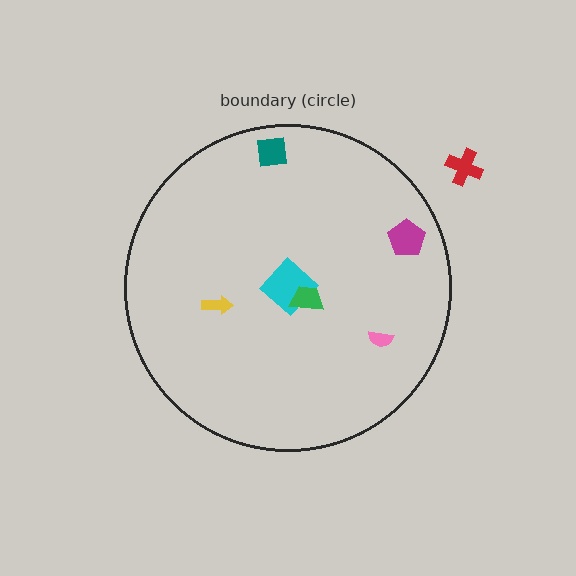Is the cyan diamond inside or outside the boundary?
Inside.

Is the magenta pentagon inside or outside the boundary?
Inside.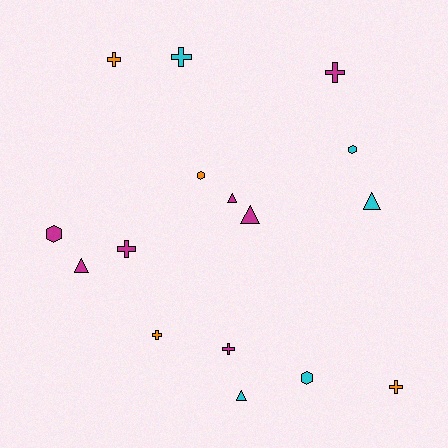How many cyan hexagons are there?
There are 2 cyan hexagons.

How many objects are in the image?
There are 16 objects.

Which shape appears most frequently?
Cross, with 7 objects.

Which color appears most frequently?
Magenta, with 7 objects.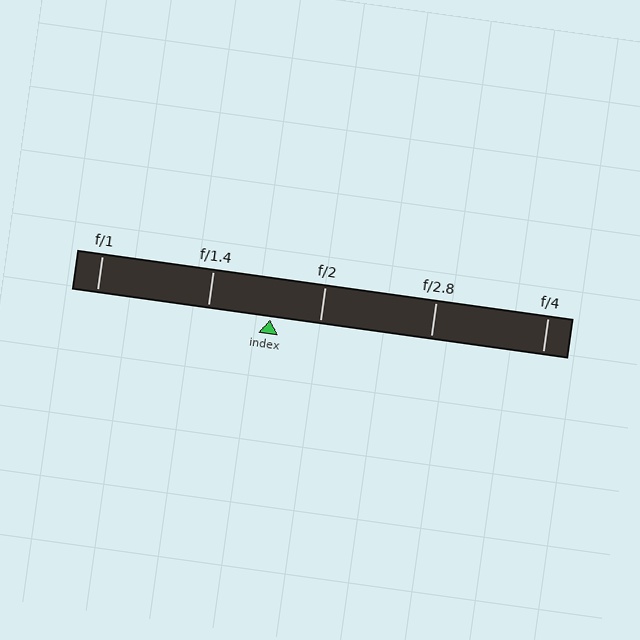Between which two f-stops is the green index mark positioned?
The index mark is between f/1.4 and f/2.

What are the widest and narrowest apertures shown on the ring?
The widest aperture shown is f/1 and the narrowest is f/4.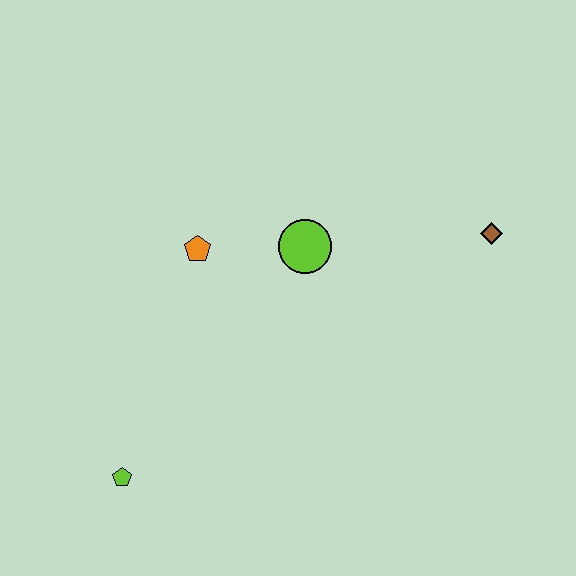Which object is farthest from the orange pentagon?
The brown diamond is farthest from the orange pentagon.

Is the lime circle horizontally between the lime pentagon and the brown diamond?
Yes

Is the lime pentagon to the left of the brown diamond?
Yes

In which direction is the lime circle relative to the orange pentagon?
The lime circle is to the right of the orange pentagon.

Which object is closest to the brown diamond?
The lime circle is closest to the brown diamond.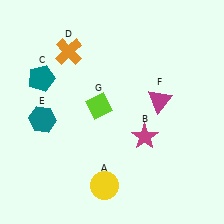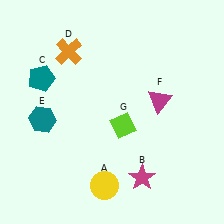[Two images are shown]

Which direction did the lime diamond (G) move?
The lime diamond (G) moved right.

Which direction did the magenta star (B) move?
The magenta star (B) moved down.